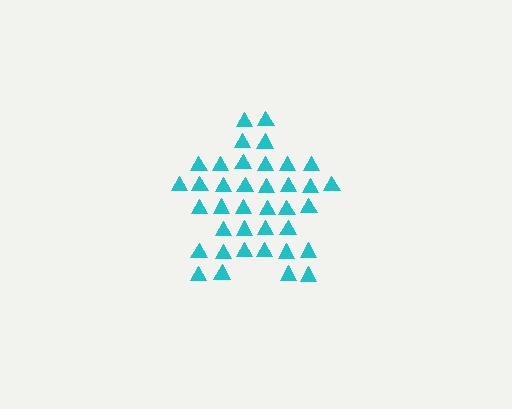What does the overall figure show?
The overall figure shows a star.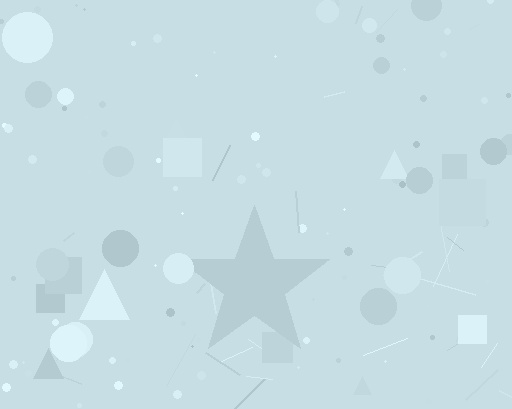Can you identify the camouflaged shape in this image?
The camouflaged shape is a star.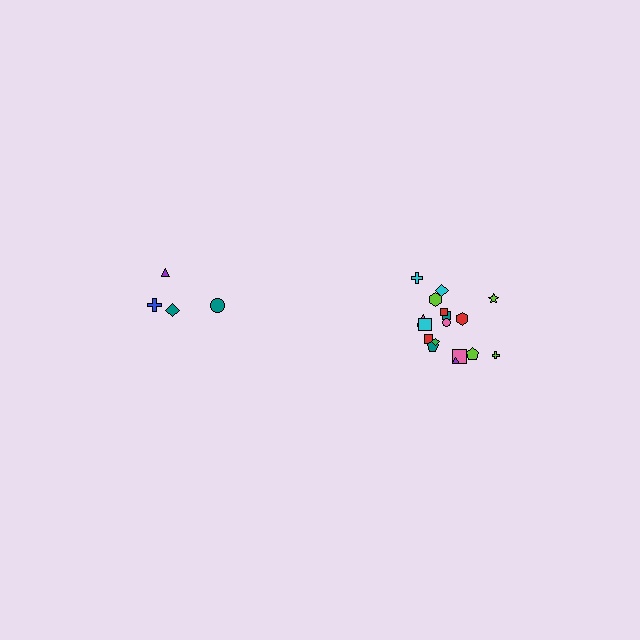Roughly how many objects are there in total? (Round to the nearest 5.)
Roughly 20 objects in total.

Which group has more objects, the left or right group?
The right group.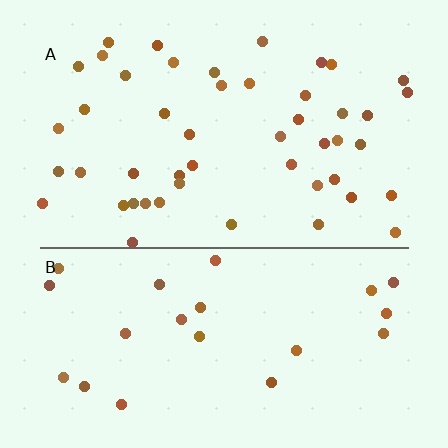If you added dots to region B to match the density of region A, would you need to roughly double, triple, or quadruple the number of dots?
Approximately double.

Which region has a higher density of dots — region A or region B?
A (the top).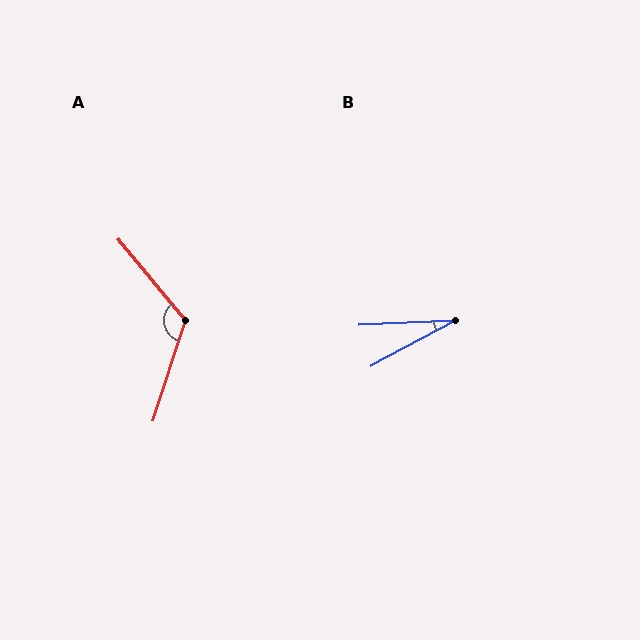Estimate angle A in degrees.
Approximately 123 degrees.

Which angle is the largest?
A, at approximately 123 degrees.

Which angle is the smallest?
B, at approximately 26 degrees.